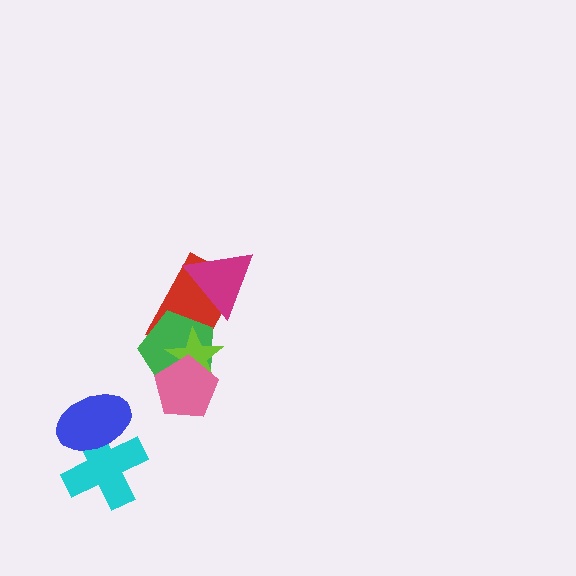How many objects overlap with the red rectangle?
3 objects overlap with the red rectangle.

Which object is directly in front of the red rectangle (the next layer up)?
The green pentagon is directly in front of the red rectangle.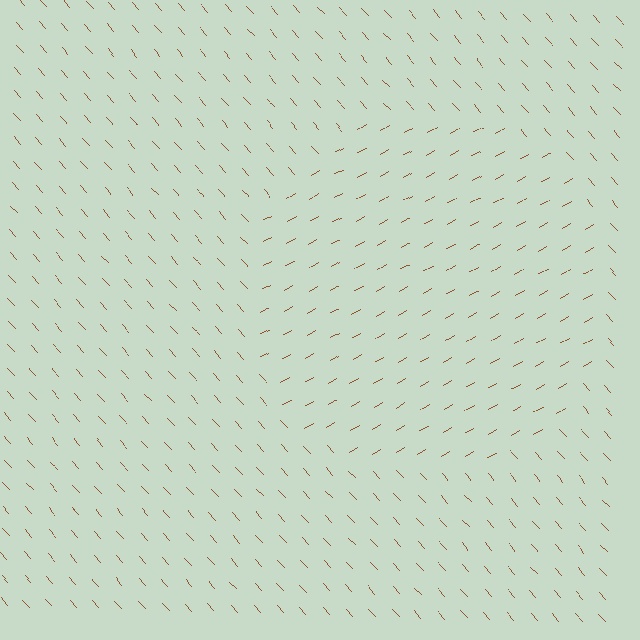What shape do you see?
I see a circle.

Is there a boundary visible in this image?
Yes, there is a texture boundary formed by a change in line orientation.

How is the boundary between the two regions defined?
The boundary is defined purely by a change in line orientation (approximately 77 degrees difference). All lines are the same color and thickness.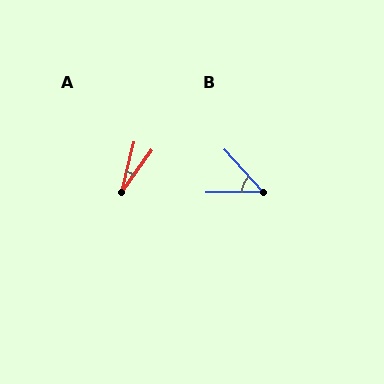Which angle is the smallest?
A, at approximately 22 degrees.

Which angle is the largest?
B, at approximately 48 degrees.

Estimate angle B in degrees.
Approximately 48 degrees.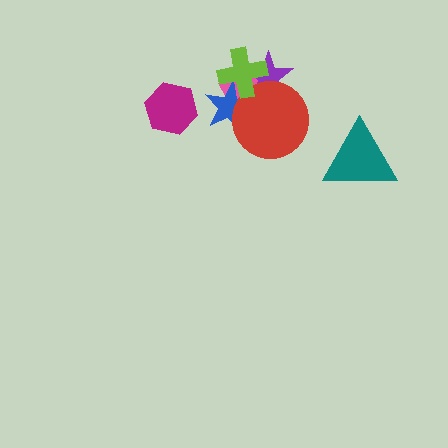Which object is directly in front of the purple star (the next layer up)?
The red circle is directly in front of the purple star.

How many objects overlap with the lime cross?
4 objects overlap with the lime cross.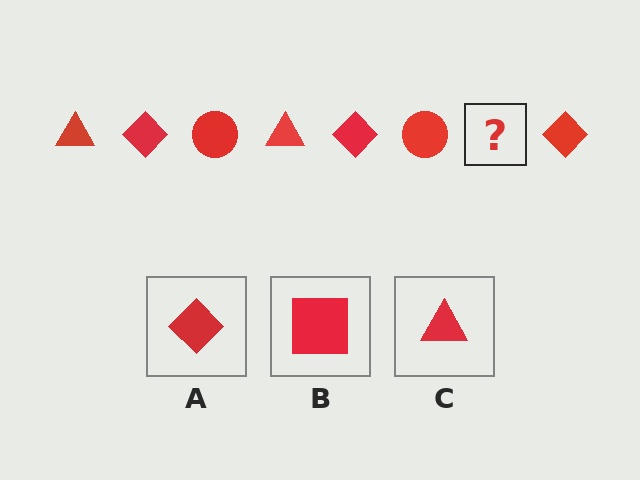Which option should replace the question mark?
Option C.